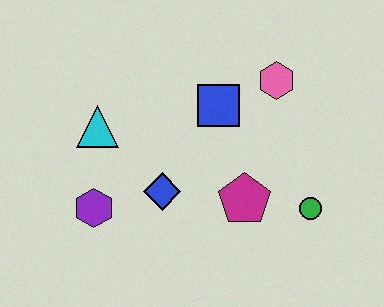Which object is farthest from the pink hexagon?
The purple hexagon is farthest from the pink hexagon.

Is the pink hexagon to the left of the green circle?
Yes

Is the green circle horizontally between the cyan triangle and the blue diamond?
No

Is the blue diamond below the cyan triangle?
Yes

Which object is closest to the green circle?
The magenta pentagon is closest to the green circle.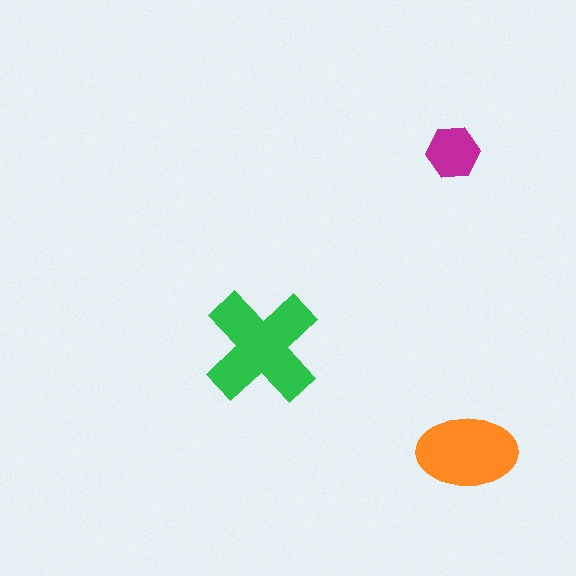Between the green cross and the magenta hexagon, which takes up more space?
The green cross.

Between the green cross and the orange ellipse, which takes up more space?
The green cross.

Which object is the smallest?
The magenta hexagon.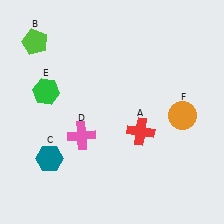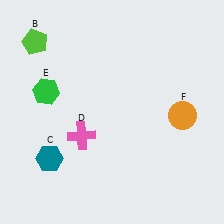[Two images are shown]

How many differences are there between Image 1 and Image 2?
There is 1 difference between the two images.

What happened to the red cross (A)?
The red cross (A) was removed in Image 2. It was in the bottom-right area of Image 1.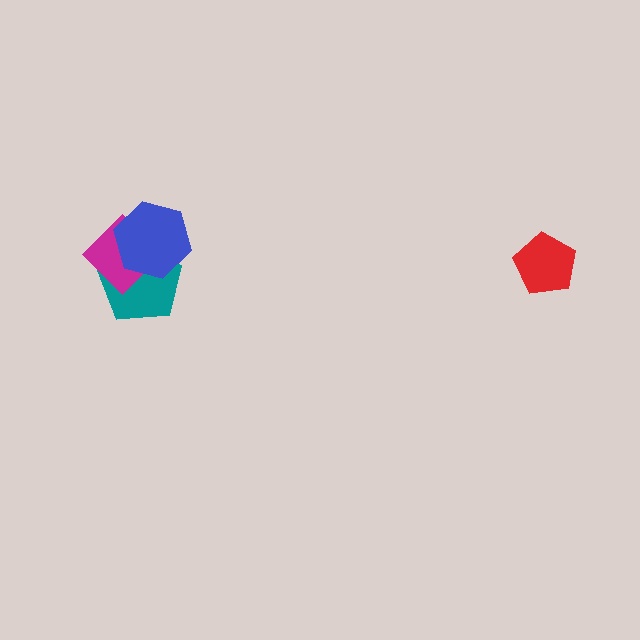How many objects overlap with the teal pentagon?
2 objects overlap with the teal pentagon.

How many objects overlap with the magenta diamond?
2 objects overlap with the magenta diamond.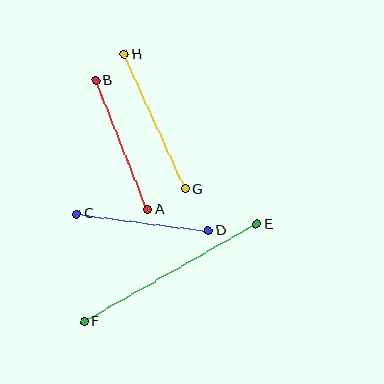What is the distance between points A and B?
The distance is approximately 139 pixels.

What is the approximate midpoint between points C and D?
The midpoint is at approximately (142, 222) pixels.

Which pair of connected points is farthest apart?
Points E and F are farthest apart.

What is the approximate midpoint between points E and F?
The midpoint is at approximately (171, 273) pixels.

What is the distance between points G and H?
The distance is approximately 148 pixels.